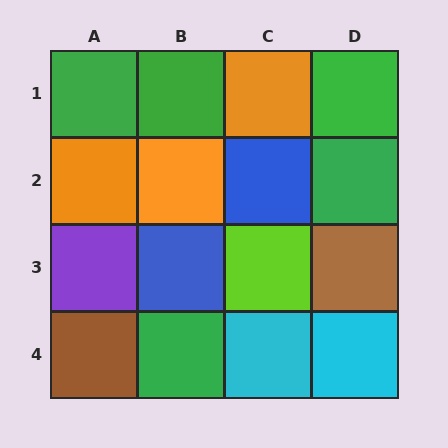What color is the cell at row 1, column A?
Green.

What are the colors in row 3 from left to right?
Purple, blue, lime, brown.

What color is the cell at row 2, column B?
Orange.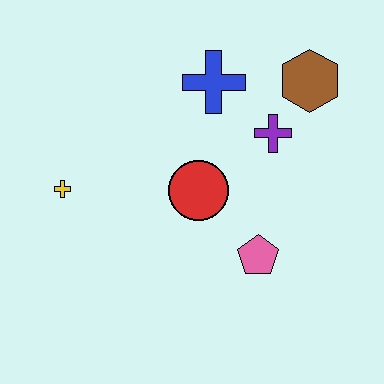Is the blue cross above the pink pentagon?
Yes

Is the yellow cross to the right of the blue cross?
No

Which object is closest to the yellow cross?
The red circle is closest to the yellow cross.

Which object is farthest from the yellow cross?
The brown hexagon is farthest from the yellow cross.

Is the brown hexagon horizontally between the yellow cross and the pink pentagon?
No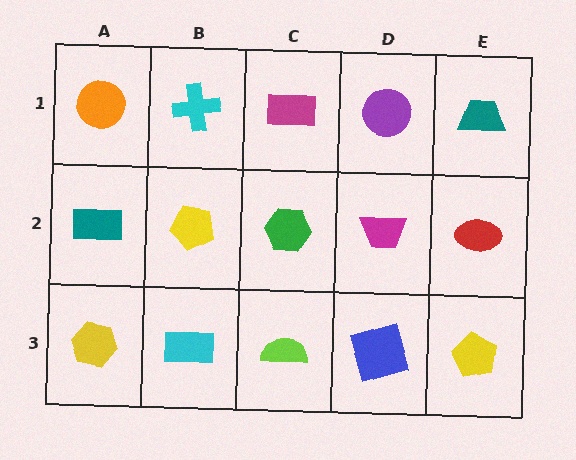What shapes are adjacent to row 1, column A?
A teal rectangle (row 2, column A), a cyan cross (row 1, column B).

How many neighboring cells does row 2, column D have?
4.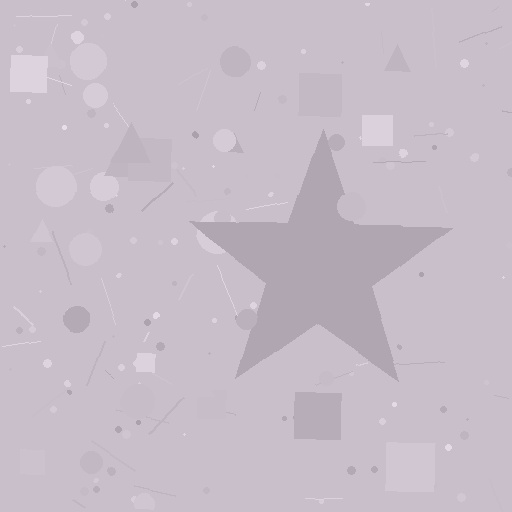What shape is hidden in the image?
A star is hidden in the image.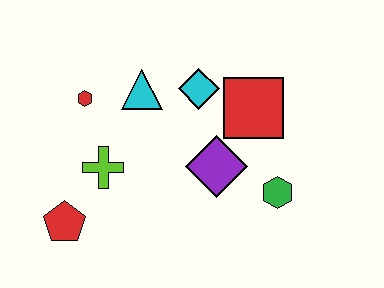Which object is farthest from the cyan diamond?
The red pentagon is farthest from the cyan diamond.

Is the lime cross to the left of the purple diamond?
Yes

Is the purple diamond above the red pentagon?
Yes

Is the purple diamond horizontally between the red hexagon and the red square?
Yes